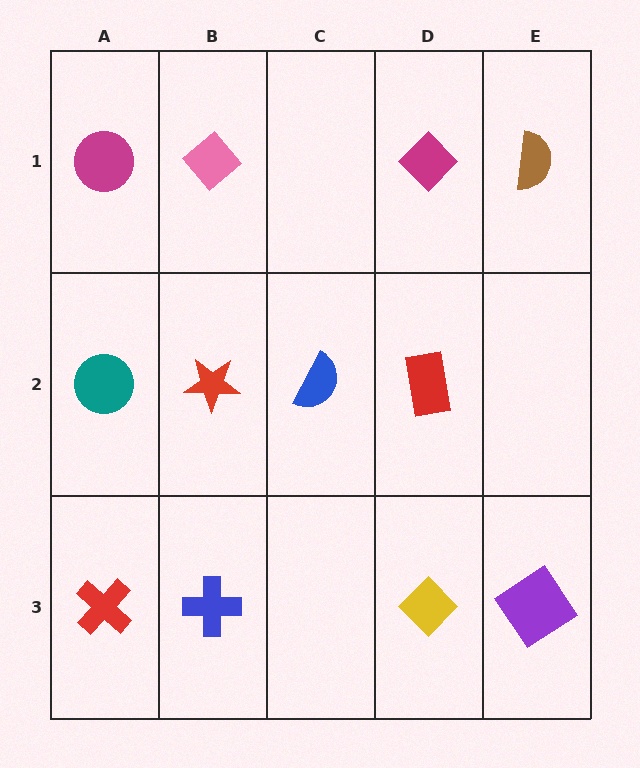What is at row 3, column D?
A yellow diamond.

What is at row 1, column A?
A magenta circle.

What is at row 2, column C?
A blue semicircle.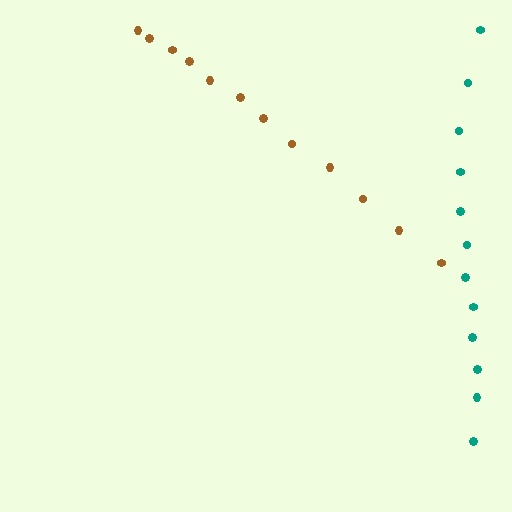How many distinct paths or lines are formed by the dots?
There are 2 distinct paths.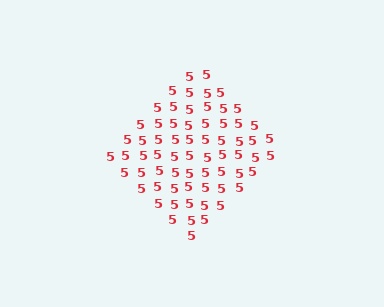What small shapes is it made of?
It is made of small digit 5's.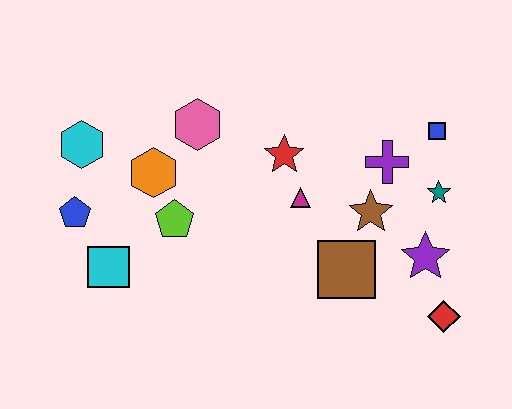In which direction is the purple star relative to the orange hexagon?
The purple star is to the right of the orange hexagon.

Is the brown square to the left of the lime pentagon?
No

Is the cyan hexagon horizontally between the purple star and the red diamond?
No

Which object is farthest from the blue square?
The blue pentagon is farthest from the blue square.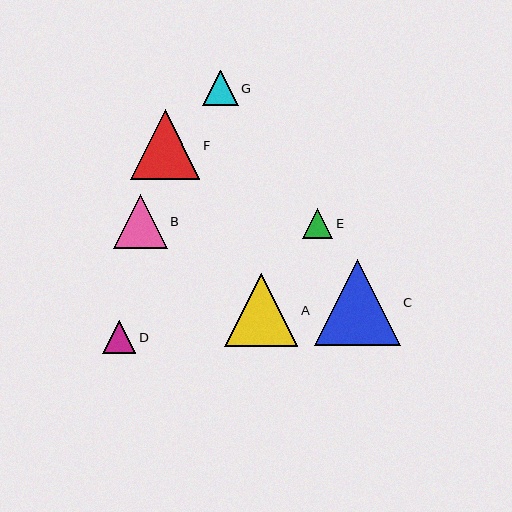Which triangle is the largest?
Triangle C is the largest with a size of approximately 86 pixels.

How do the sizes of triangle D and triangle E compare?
Triangle D and triangle E are approximately the same size.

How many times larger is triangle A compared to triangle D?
Triangle A is approximately 2.2 times the size of triangle D.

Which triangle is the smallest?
Triangle E is the smallest with a size of approximately 30 pixels.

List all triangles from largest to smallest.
From largest to smallest: C, A, F, B, G, D, E.